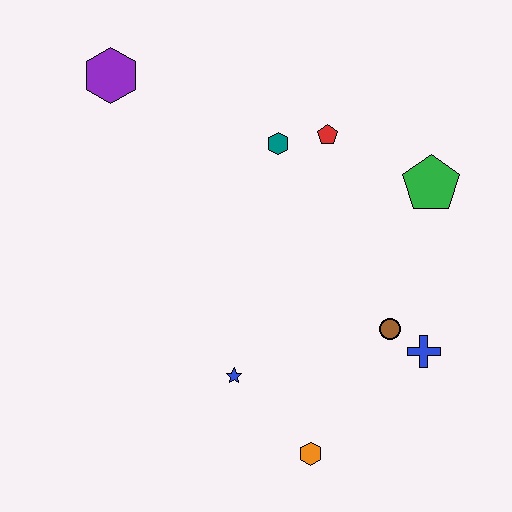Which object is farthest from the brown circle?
The purple hexagon is farthest from the brown circle.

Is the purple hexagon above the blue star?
Yes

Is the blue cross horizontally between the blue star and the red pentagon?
No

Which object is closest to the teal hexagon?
The red pentagon is closest to the teal hexagon.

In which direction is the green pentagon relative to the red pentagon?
The green pentagon is to the right of the red pentagon.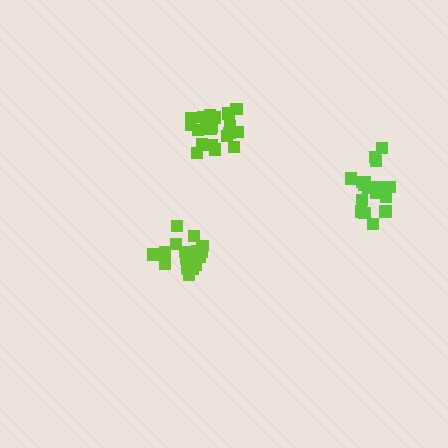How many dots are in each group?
Group 1: 18 dots, Group 2: 21 dots, Group 3: 18 dots (57 total).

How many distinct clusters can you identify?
There are 3 distinct clusters.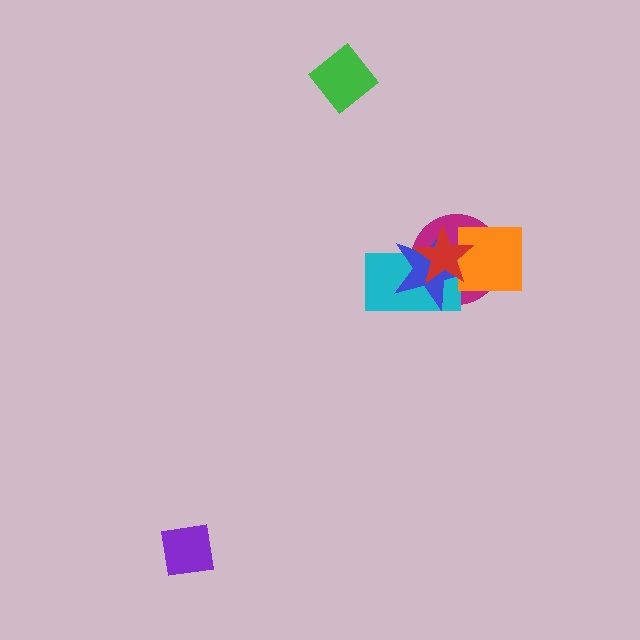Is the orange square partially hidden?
Yes, it is partially covered by another shape.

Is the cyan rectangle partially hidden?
Yes, it is partially covered by another shape.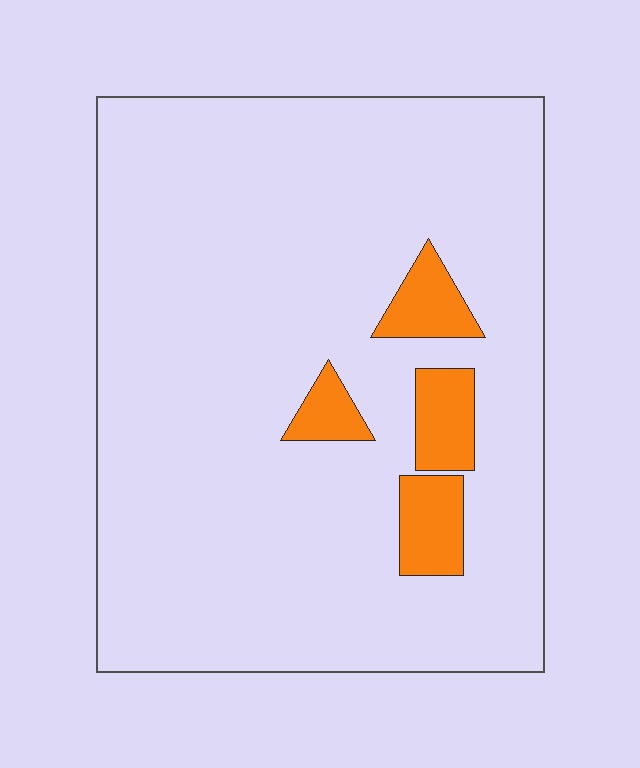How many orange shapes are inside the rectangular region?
4.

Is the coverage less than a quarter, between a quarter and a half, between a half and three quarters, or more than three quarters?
Less than a quarter.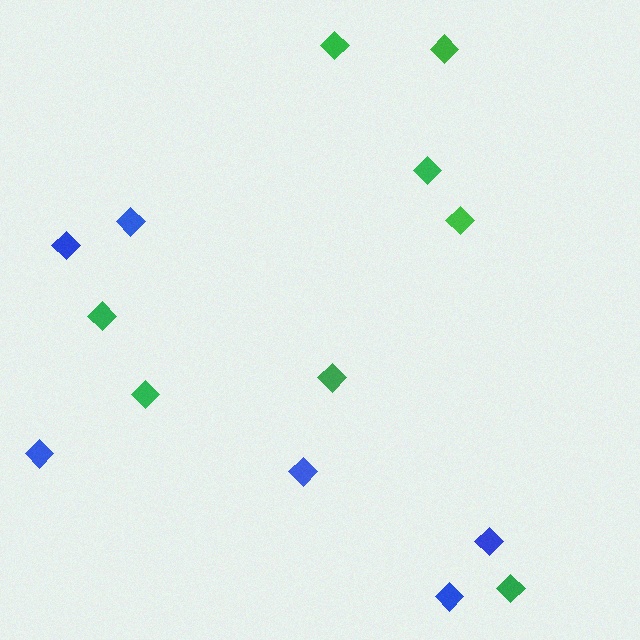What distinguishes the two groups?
There are 2 groups: one group of blue diamonds (6) and one group of green diamonds (8).